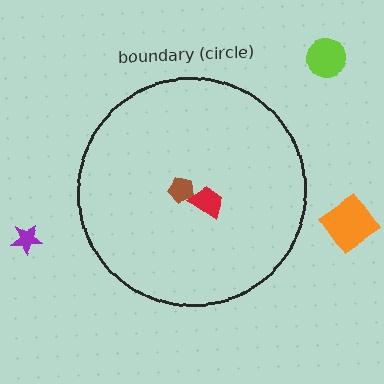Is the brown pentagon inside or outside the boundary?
Inside.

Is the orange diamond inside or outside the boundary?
Outside.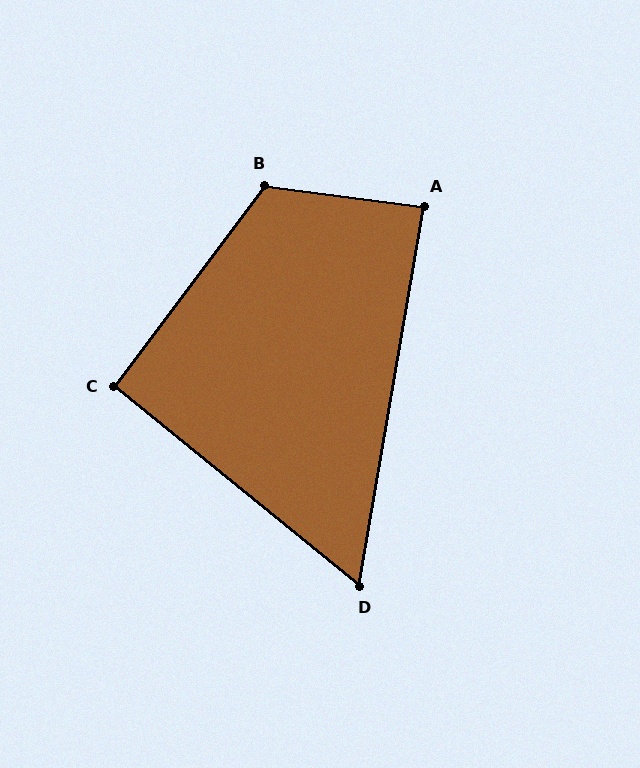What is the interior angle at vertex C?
Approximately 92 degrees (approximately right).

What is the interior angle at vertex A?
Approximately 88 degrees (approximately right).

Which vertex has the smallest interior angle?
D, at approximately 61 degrees.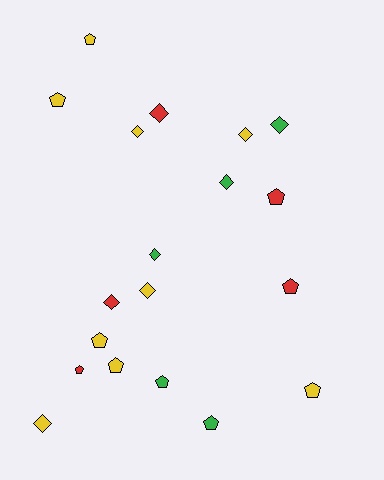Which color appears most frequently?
Yellow, with 9 objects.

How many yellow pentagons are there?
There are 5 yellow pentagons.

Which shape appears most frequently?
Pentagon, with 10 objects.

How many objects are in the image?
There are 19 objects.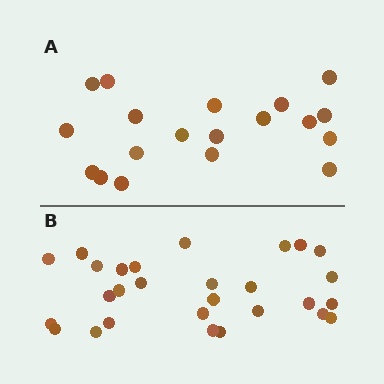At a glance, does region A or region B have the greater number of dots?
Region B (the bottom region) has more dots.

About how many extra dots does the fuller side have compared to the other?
Region B has roughly 8 or so more dots than region A.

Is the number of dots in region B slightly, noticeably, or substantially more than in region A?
Region B has substantially more. The ratio is roughly 1.5 to 1.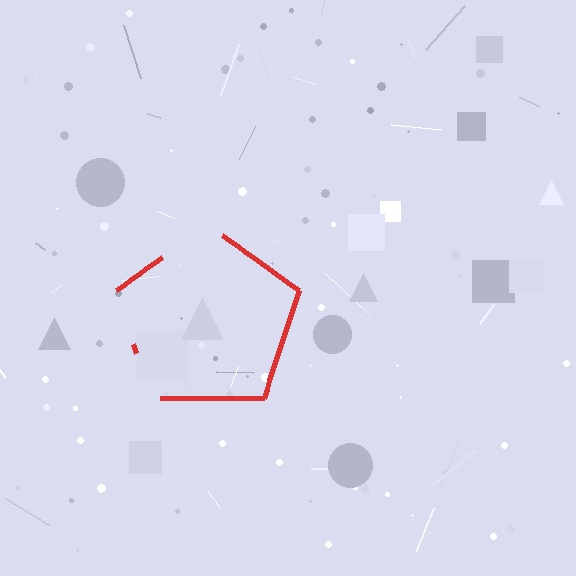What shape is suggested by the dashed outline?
The dashed outline suggests a pentagon.